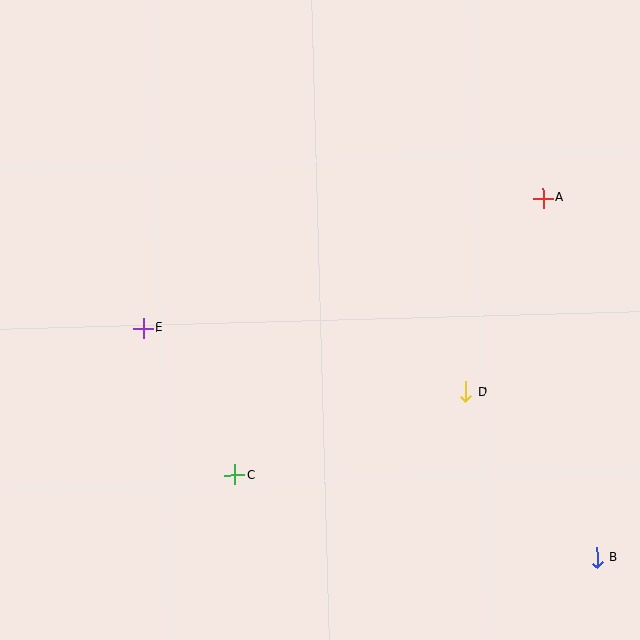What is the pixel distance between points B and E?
The distance between B and E is 509 pixels.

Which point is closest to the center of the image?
Point D at (466, 392) is closest to the center.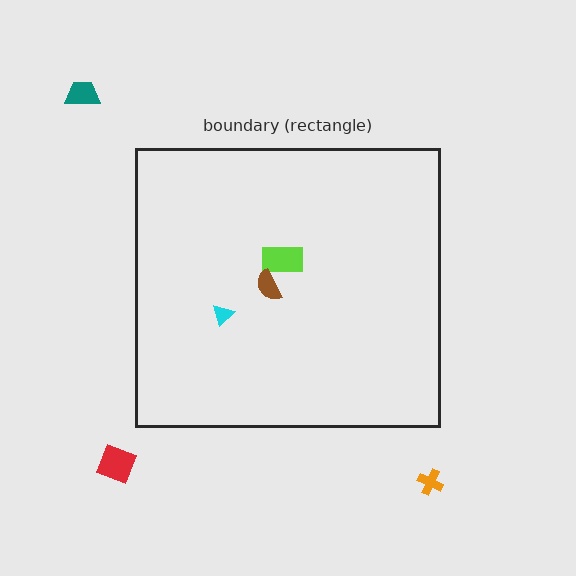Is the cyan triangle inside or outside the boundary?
Inside.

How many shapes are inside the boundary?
3 inside, 3 outside.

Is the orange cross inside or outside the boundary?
Outside.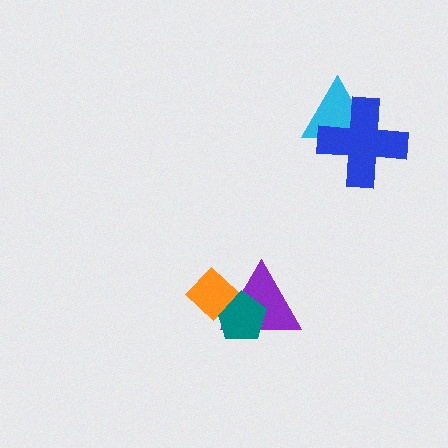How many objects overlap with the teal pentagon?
2 objects overlap with the teal pentagon.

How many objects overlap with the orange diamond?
2 objects overlap with the orange diamond.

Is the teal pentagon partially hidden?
Yes, it is partially covered by another shape.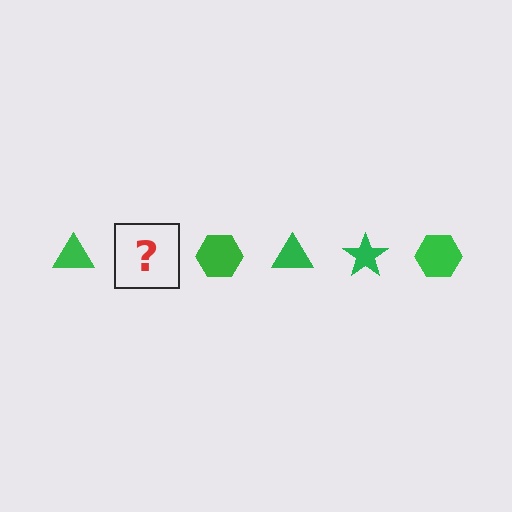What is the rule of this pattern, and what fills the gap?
The rule is that the pattern cycles through triangle, star, hexagon shapes in green. The gap should be filled with a green star.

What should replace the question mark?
The question mark should be replaced with a green star.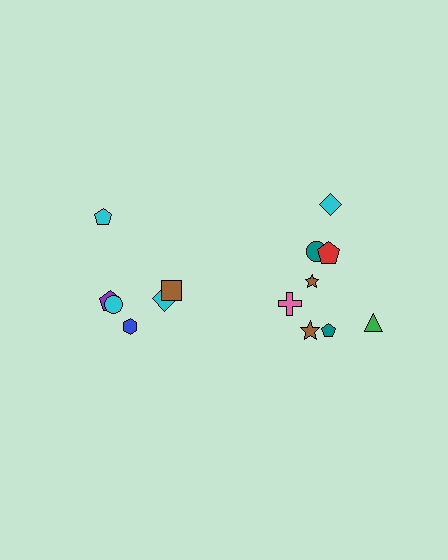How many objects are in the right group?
There are 8 objects.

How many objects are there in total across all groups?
There are 14 objects.